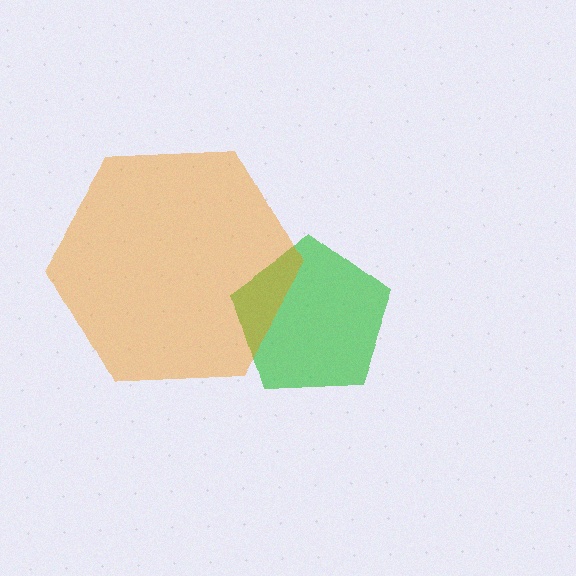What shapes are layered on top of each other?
The layered shapes are: a green pentagon, an orange hexagon.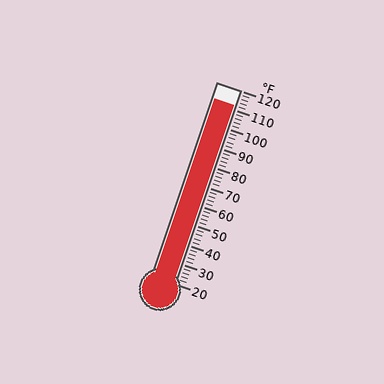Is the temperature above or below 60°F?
The temperature is above 60°F.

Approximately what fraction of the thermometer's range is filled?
The thermometer is filled to approximately 90% of its range.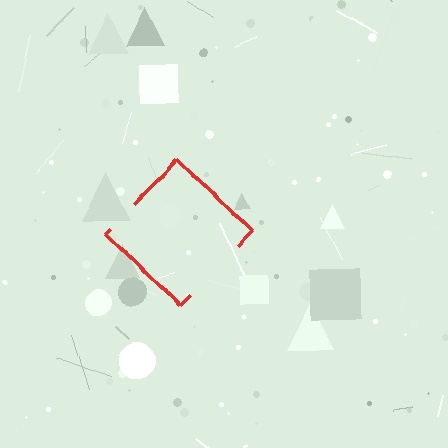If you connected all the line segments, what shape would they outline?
They would outline a diamond.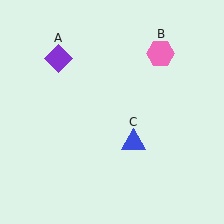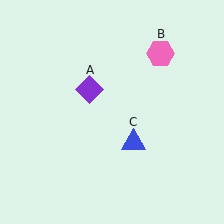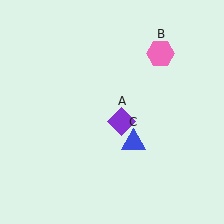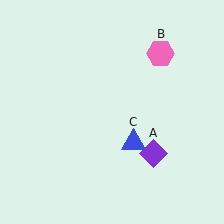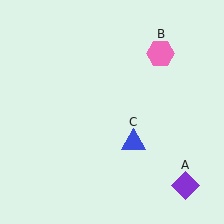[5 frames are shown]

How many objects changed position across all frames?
1 object changed position: purple diamond (object A).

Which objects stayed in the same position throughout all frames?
Pink hexagon (object B) and blue triangle (object C) remained stationary.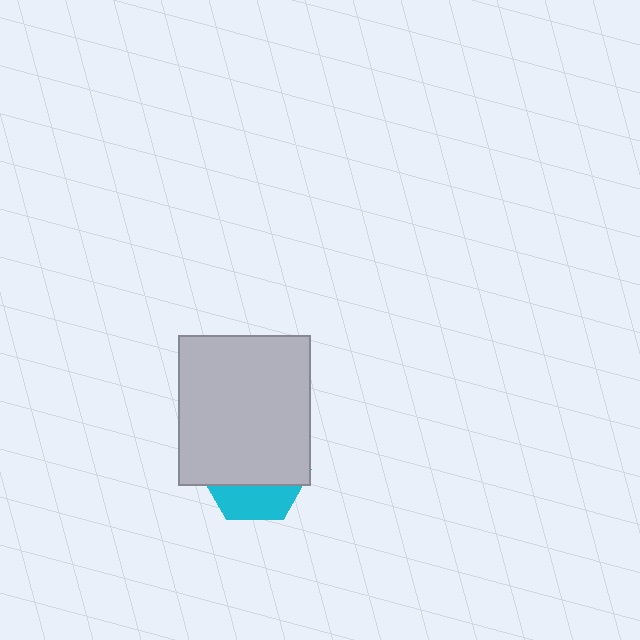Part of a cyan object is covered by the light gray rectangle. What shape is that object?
It is a hexagon.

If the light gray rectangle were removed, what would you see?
You would see the complete cyan hexagon.